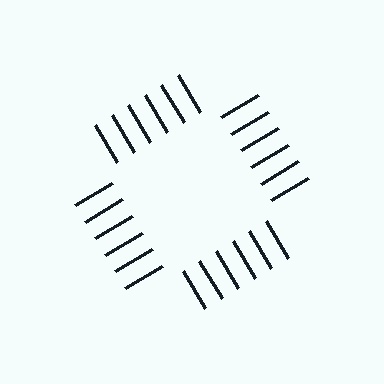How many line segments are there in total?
24 — 6 along each of the 4 edges.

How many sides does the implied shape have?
4 sides — the line-ends trace a square.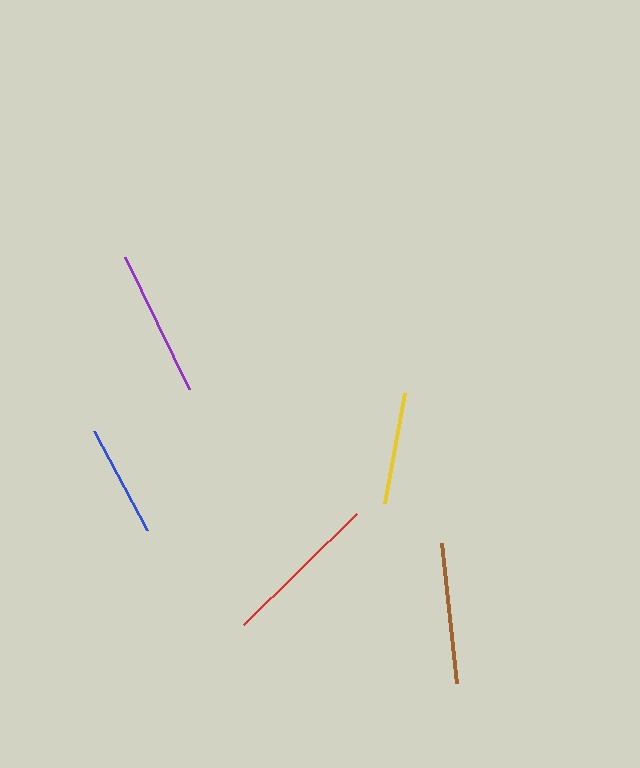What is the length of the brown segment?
The brown segment is approximately 141 pixels long.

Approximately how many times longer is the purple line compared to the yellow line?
The purple line is approximately 1.3 times the length of the yellow line.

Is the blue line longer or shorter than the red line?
The red line is longer than the blue line.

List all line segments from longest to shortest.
From longest to shortest: red, purple, brown, blue, yellow.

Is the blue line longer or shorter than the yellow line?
The blue line is longer than the yellow line.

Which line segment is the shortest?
The yellow line is the shortest at approximately 112 pixels.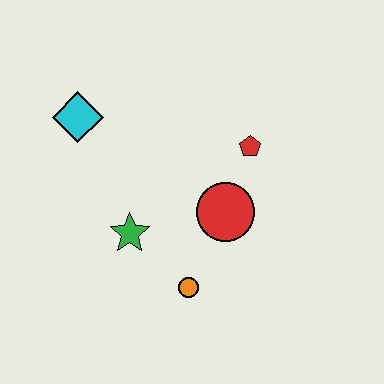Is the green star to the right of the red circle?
No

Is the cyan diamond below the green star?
No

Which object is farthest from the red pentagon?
The cyan diamond is farthest from the red pentagon.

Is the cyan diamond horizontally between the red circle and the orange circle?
No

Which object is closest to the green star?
The orange circle is closest to the green star.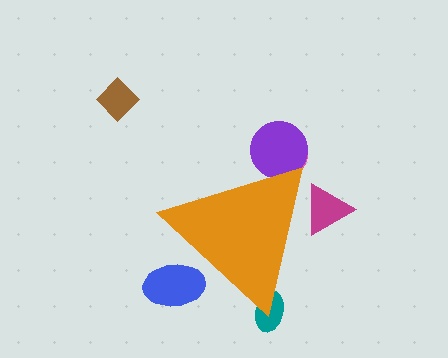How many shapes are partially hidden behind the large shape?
5 shapes are partially hidden.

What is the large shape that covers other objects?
An orange triangle.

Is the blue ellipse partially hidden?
Yes, the blue ellipse is partially hidden behind the orange triangle.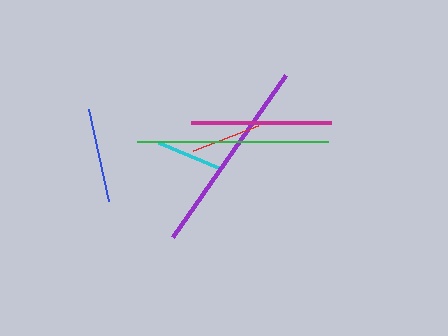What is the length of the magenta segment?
The magenta segment is approximately 140 pixels long.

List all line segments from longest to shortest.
From longest to shortest: purple, green, magenta, blue, red, cyan.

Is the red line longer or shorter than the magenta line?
The magenta line is longer than the red line.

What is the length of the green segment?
The green segment is approximately 191 pixels long.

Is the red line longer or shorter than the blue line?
The blue line is longer than the red line.